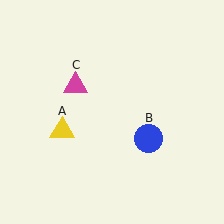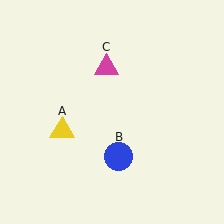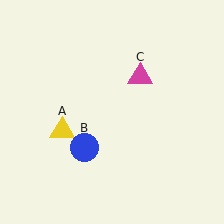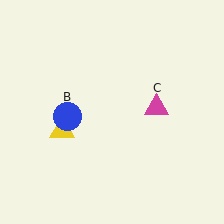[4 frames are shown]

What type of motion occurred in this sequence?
The blue circle (object B), magenta triangle (object C) rotated clockwise around the center of the scene.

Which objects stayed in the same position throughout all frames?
Yellow triangle (object A) remained stationary.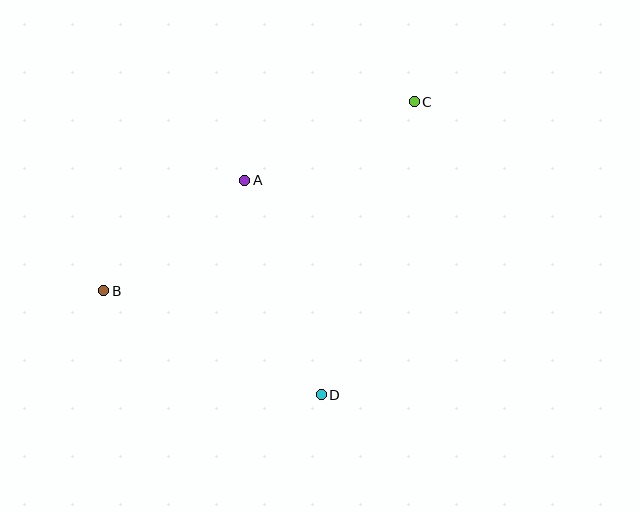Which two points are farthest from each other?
Points B and C are farthest from each other.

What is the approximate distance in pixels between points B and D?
The distance between B and D is approximately 241 pixels.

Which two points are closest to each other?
Points A and B are closest to each other.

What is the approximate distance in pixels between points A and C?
The distance between A and C is approximately 186 pixels.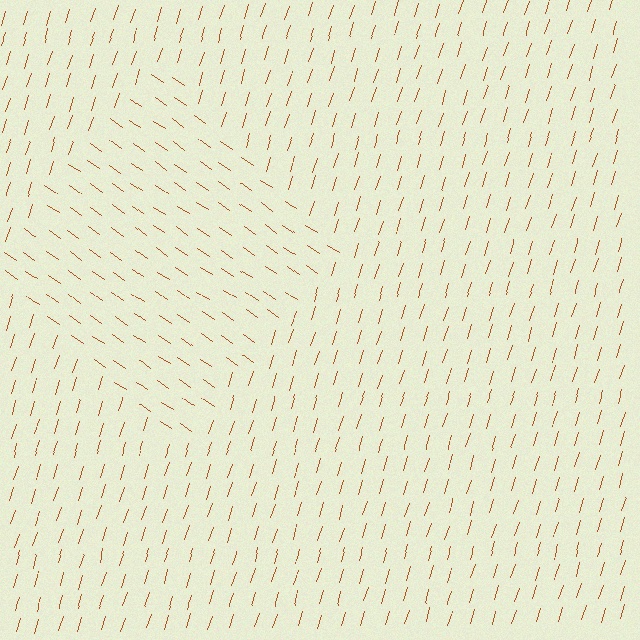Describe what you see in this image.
The image is filled with small brown line segments. A diamond region in the image has lines oriented differently from the surrounding lines, creating a visible texture boundary.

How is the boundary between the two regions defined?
The boundary is defined purely by a change in line orientation (approximately 73 degrees difference). All lines are the same color and thickness.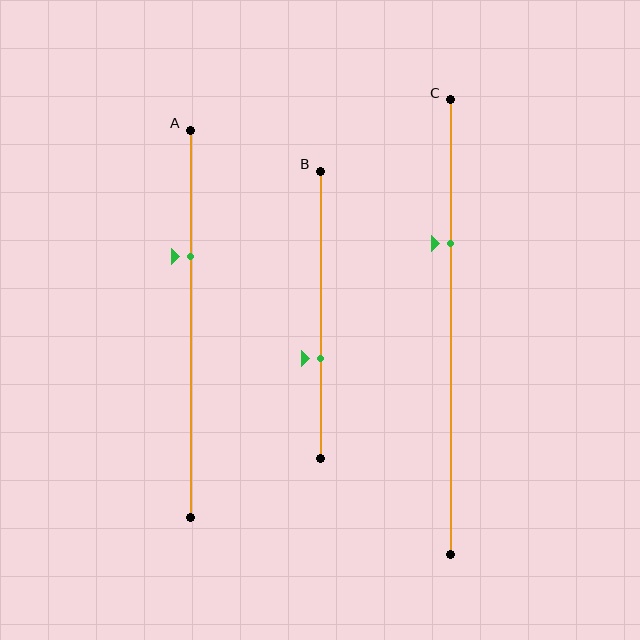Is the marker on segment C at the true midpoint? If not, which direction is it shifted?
No, the marker on segment C is shifted upward by about 18% of the segment length.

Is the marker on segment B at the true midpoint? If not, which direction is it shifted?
No, the marker on segment B is shifted downward by about 15% of the segment length.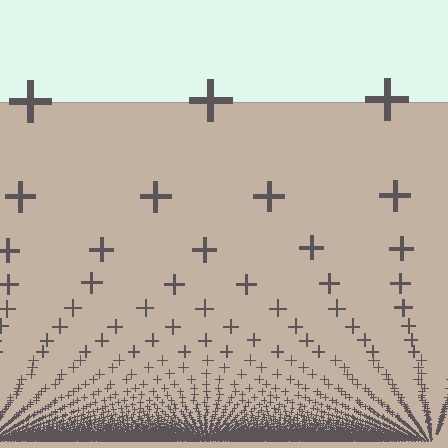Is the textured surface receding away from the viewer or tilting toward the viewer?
The surface appears to tilt toward the viewer. Texture elements get larger and sparser toward the top.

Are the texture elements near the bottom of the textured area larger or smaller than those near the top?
Smaller. The gradient is inverted — elements near the bottom are smaller and denser.